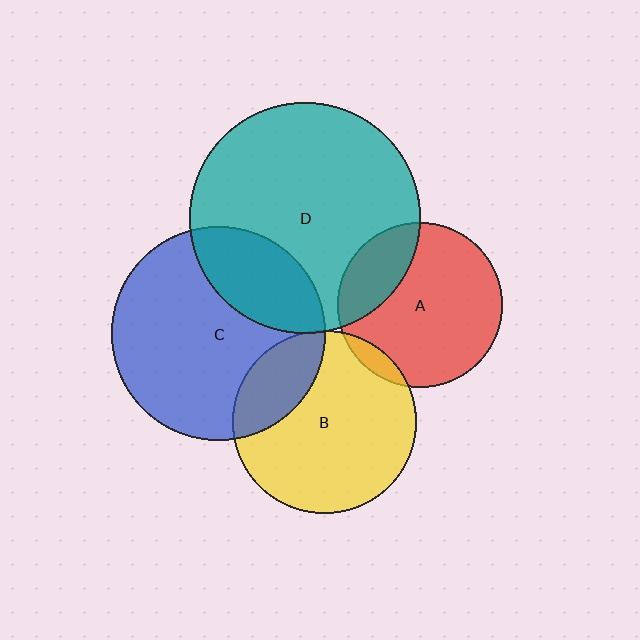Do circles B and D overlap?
Yes.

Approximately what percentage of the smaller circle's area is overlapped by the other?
Approximately 5%.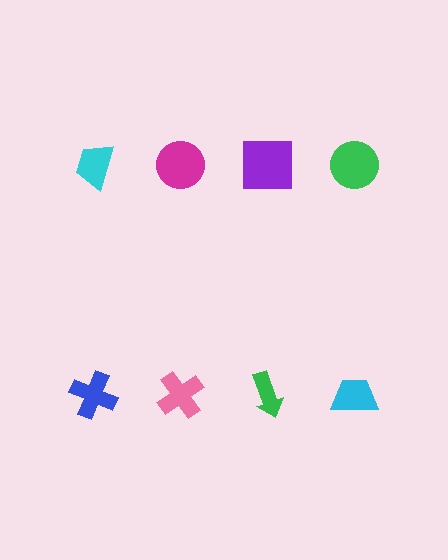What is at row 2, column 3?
A green arrow.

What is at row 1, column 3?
A purple square.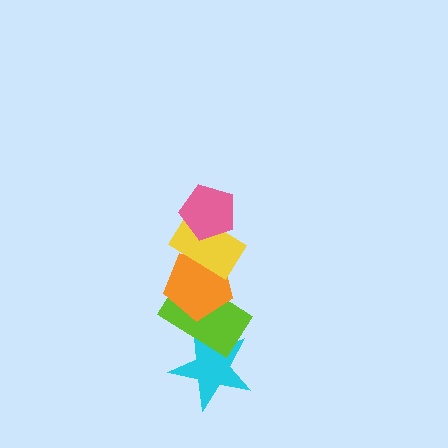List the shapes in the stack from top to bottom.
From top to bottom: the pink pentagon, the yellow rectangle, the orange pentagon, the lime rectangle, the cyan star.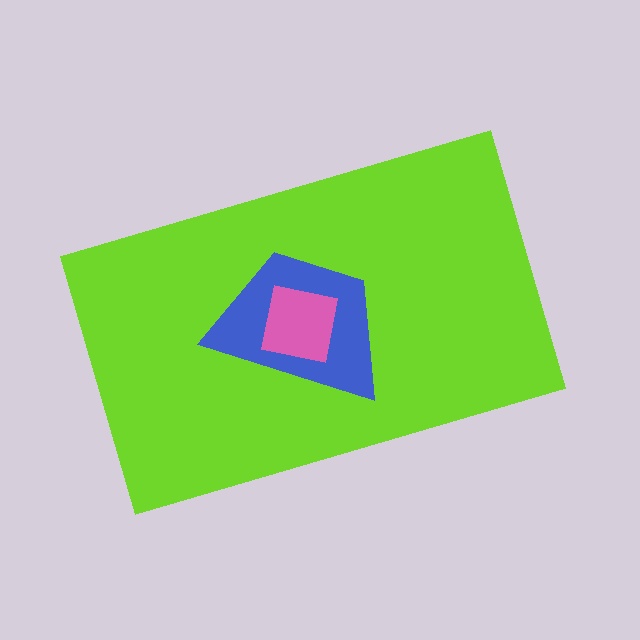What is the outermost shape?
The lime rectangle.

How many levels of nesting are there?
3.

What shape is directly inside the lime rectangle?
The blue trapezoid.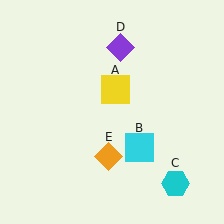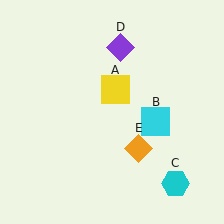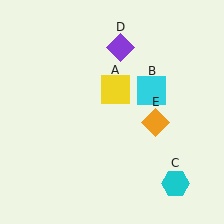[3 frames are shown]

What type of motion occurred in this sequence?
The cyan square (object B), orange diamond (object E) rotated counterclockwise around the center of the scene.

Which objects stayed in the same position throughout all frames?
Yellow square (object A) and cyan hexagon (object C) and purple diamond (object D) remained stationary.